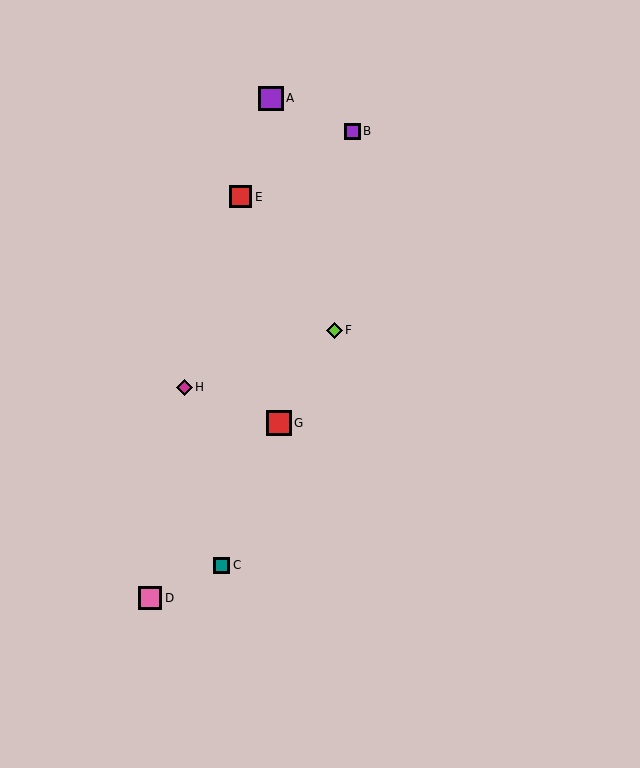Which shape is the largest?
The red square (labeled G) is the largest.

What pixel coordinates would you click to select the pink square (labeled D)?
Click at (150, 598) to select the pink square D.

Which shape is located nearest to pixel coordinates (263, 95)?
The purple square (labeled A) at (271, 98) is nearest to that location.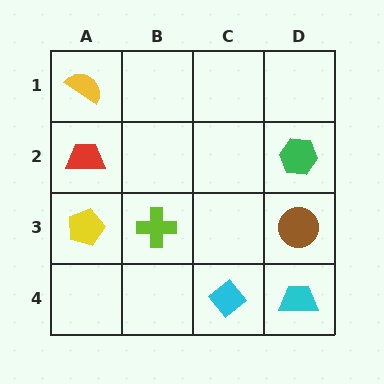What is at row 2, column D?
A green hexagon.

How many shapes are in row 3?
3 shapes.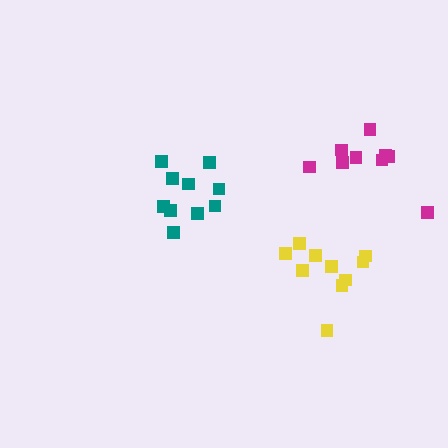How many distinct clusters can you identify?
There are 3 distinct clusters.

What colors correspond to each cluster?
The clusters are colored: yellow, teal, magenta.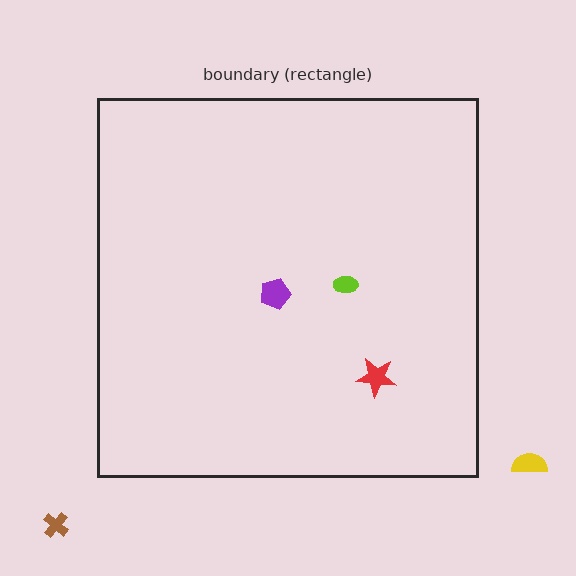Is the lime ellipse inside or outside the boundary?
Inside.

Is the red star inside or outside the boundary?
Inside.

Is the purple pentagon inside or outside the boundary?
Inside.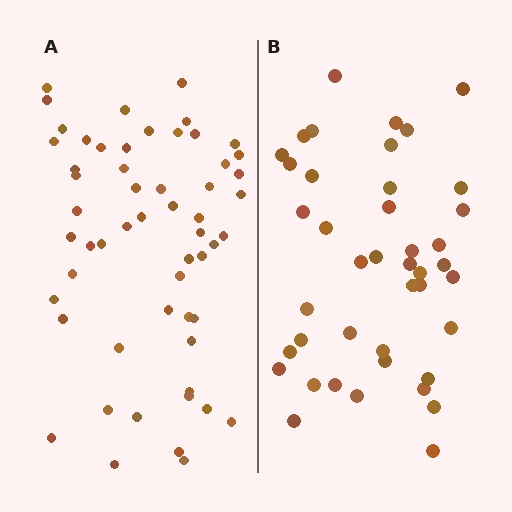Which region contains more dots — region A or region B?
Region A (the left region) has more dots.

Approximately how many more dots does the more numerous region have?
Region A has approximately 15 more dots than region B.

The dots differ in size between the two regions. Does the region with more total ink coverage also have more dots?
No. Region B has more total ink coverage because its dots are larger, but region A actually contains more individual dots. Total area can be misleading — the number of items is what matters here.